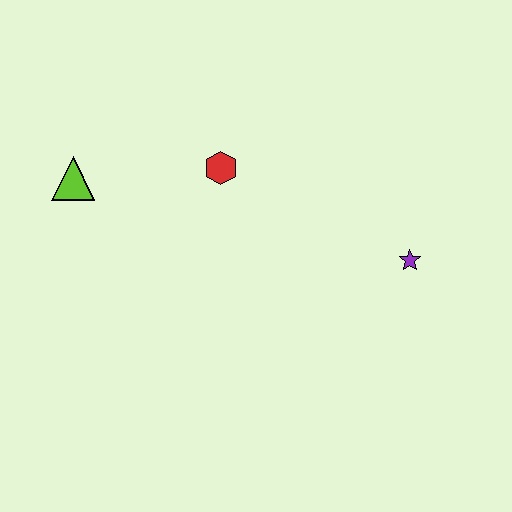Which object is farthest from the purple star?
The lime triangle is farthest from the purple star.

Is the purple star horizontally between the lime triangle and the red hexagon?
No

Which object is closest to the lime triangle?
The red hexagon is closest to the lime triangle.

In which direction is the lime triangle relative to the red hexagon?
The lime triangle is to the left of the red hexagon.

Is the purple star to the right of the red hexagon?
Yes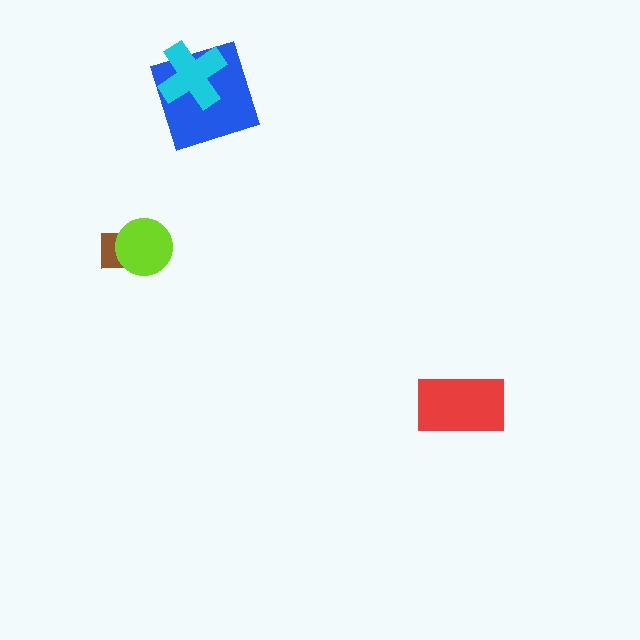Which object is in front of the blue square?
The cyan cross is in front of the blue square.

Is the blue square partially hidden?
Yes, it is partially covered by another shape.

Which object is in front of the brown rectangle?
The lime circle is in front of the brown rectangle.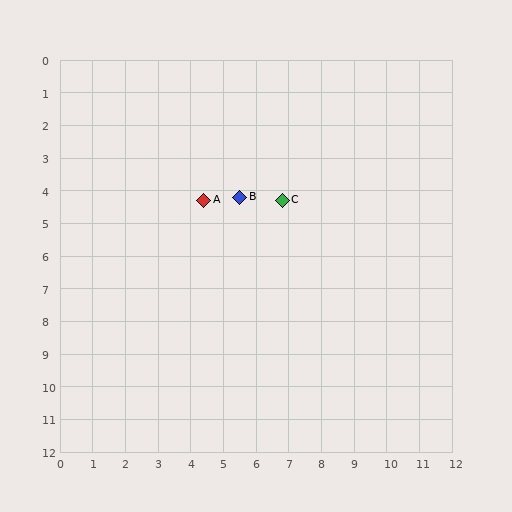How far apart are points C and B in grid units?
Points C and B are about 1.3 grid units apart.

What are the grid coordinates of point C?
Point C is at approximately (6.8, 4.3).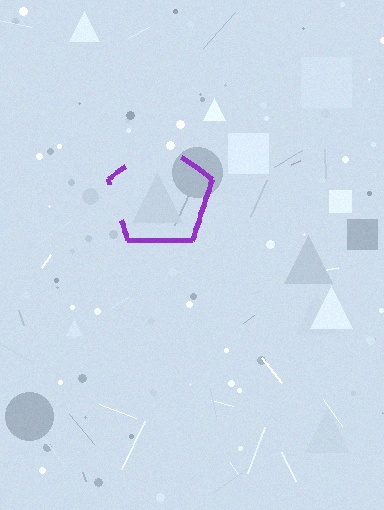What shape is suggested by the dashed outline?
The dashed outline suggests a pentagon.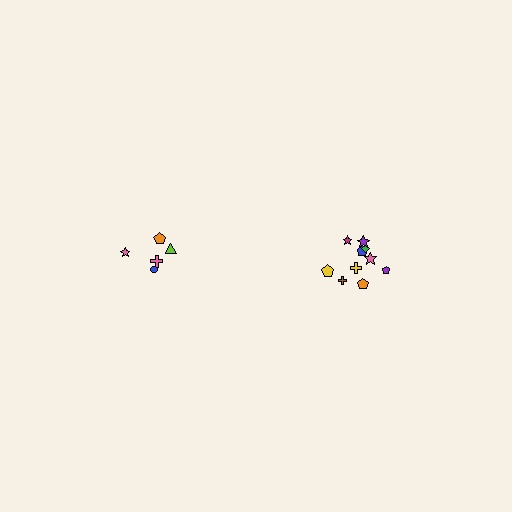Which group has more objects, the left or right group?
The right group.